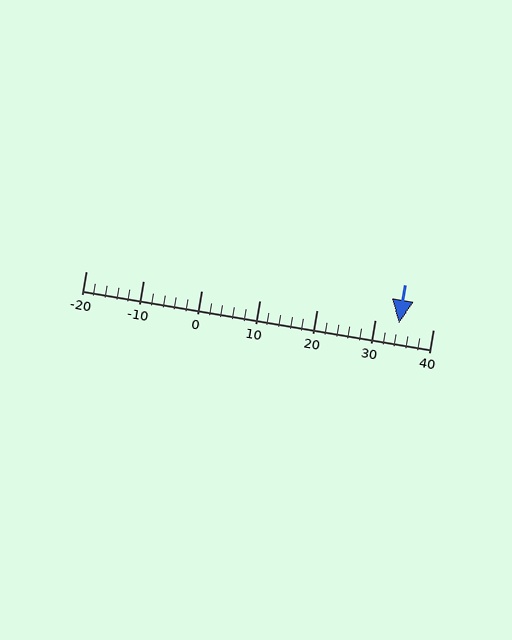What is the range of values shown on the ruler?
The ruler shows values from -20 to 40.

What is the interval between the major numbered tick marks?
The major tick marks are spaced 10 units apart.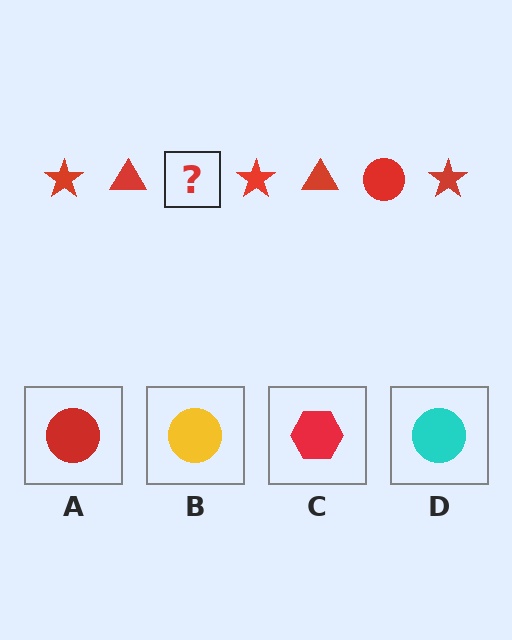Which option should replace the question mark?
Option A.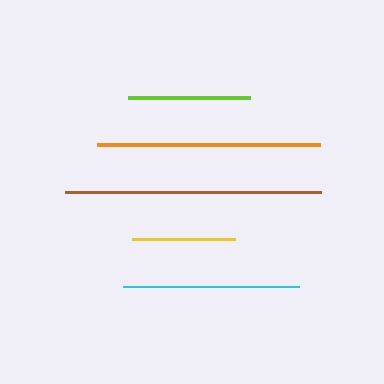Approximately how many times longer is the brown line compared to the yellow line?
The brown line is approximately 2.5 times the length of the yellow line.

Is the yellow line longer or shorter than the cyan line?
The cyan line is longer than the yellow line.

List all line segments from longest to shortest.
From longest to shortest: brown, orange, cyan, lime, yellow.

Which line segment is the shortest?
The yellow line is the shortest at approximately 103 pixels.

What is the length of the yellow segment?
The yellow segment is approximately 103 pixels long.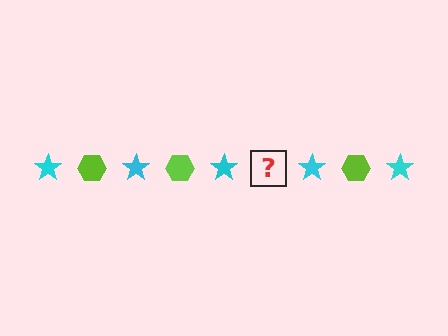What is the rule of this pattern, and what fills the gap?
The rule is that the pattern alternates between cyan star and lime hexagon. The gap should be filled with a lime hexagon.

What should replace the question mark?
The question mark should be replaced with a lime hexagon.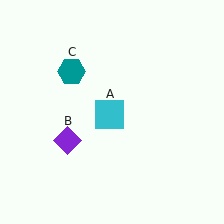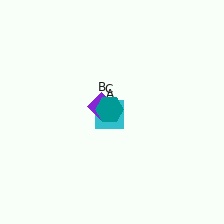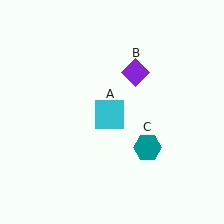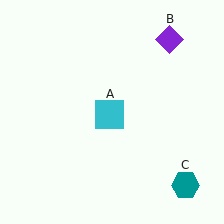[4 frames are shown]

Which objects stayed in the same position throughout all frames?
Cyan square (object A) remained stationary.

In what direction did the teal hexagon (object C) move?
The teal hexagon (object C) moved down and to the right.